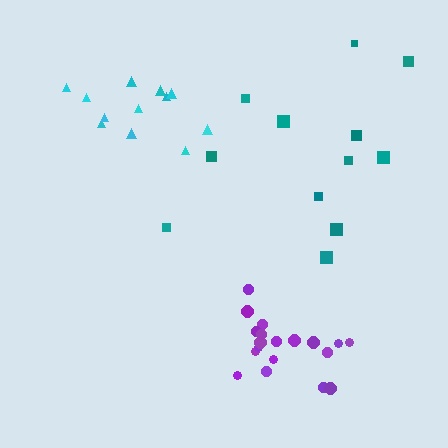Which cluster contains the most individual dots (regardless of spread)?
Purple (19).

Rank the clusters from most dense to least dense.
purple, cyan, teal.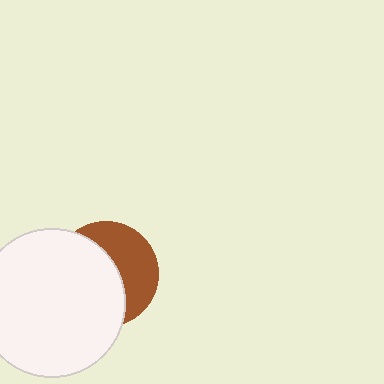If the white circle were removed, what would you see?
You would see the complete brown circle.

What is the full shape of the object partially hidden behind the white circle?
The partially hidden object is a brown circle.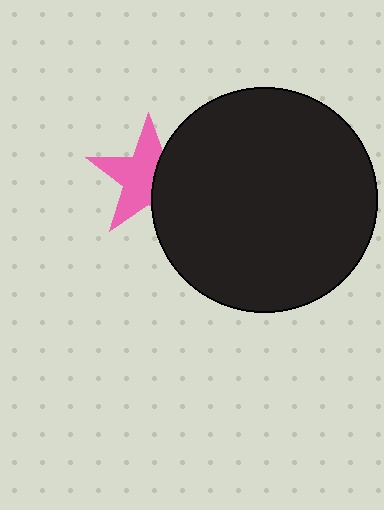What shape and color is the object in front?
The object in front is a black circle.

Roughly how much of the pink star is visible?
About half of it is visible (roughly 61%).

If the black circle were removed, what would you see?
You would see the complete pink star.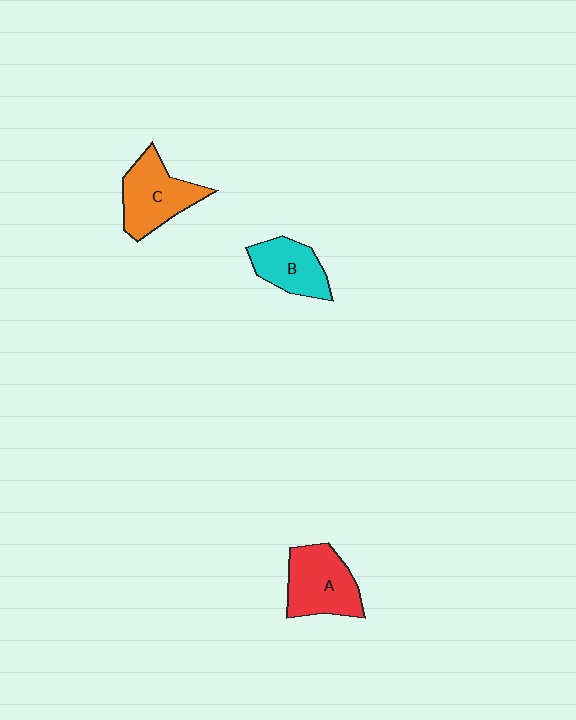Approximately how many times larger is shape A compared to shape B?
Approximately 1.3 times.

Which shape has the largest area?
Shape A (red).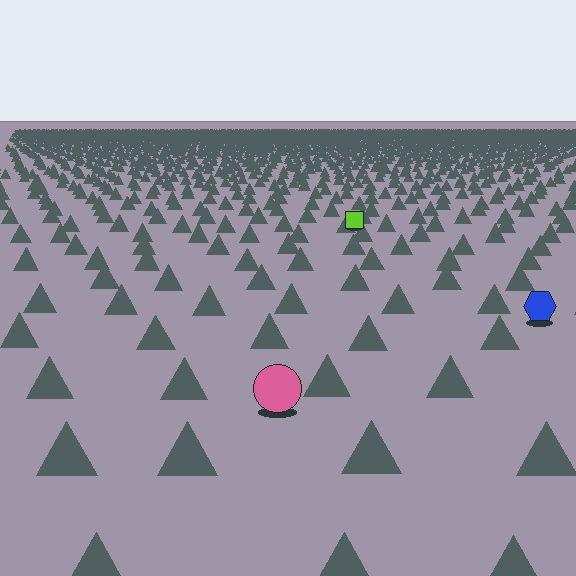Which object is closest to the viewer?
The pink circle is closest. The texture marks near it are larger and more spread out.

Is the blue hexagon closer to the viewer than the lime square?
Yes. The blue hexagon is closer — you can tell from the texture gradient: the ground texture is coarser near it.